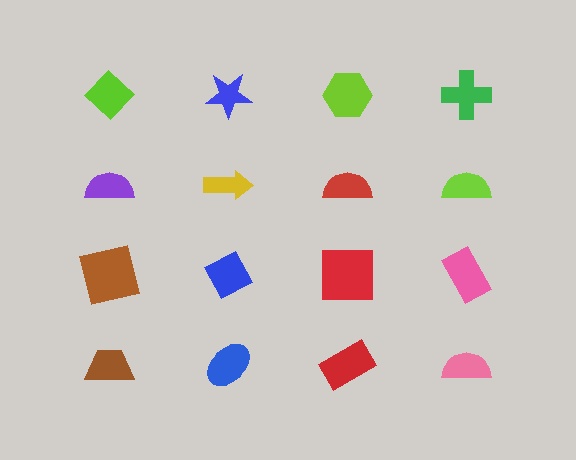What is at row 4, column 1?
A brown trapezoid.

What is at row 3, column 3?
A red square.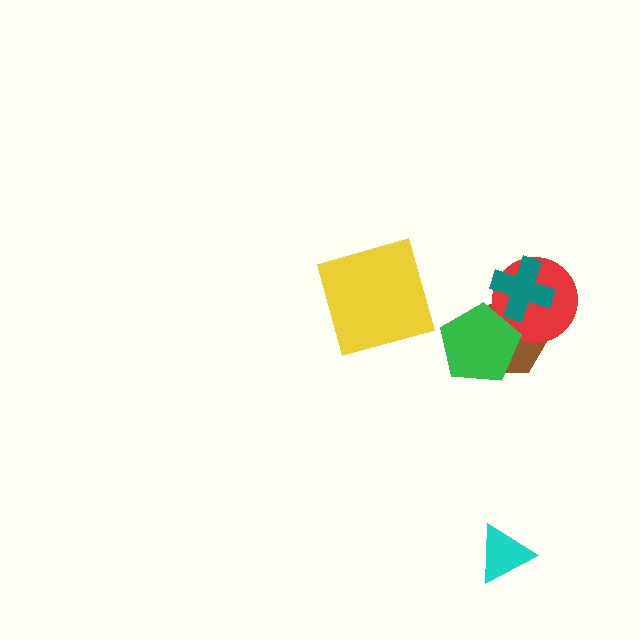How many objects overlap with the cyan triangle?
0 objects overlap with the cyan triangle.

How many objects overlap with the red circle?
3 objects overlap with the red circle.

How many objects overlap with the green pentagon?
2 objects overlap with the green pentagon.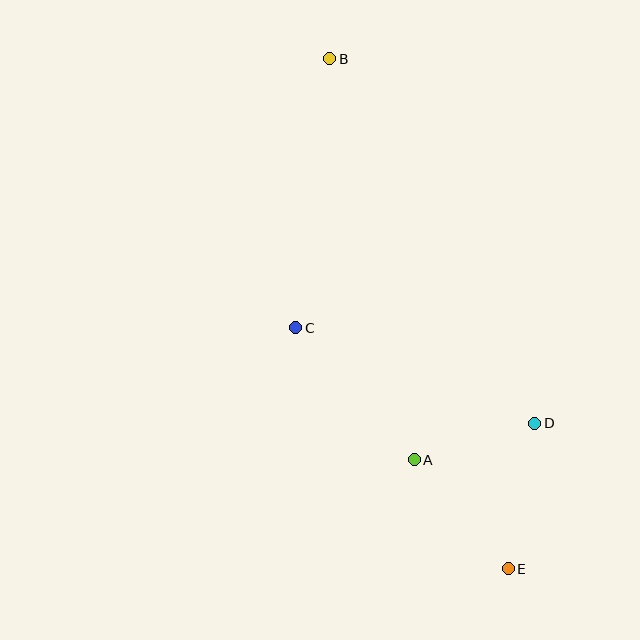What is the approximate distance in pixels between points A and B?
The distance between A and B is approximately 410 pixels.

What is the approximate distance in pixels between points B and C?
The distance between B and C is approximately 272 pixels.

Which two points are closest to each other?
Points A and D are closest to each other.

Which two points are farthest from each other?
Points B and E are farthest from each other.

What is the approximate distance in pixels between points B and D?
The distance between B and D is approximately 418 pixels.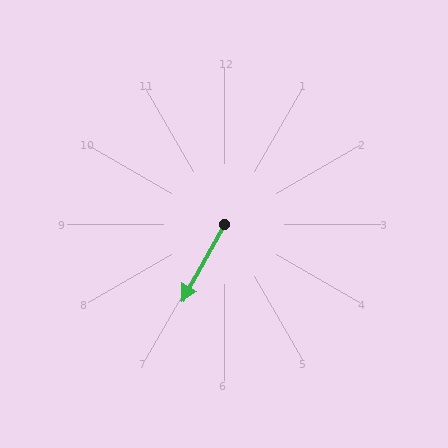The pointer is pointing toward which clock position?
Roughly 7 o'clock.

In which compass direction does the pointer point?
Southwest.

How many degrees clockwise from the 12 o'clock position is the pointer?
Approximately 209 degrees.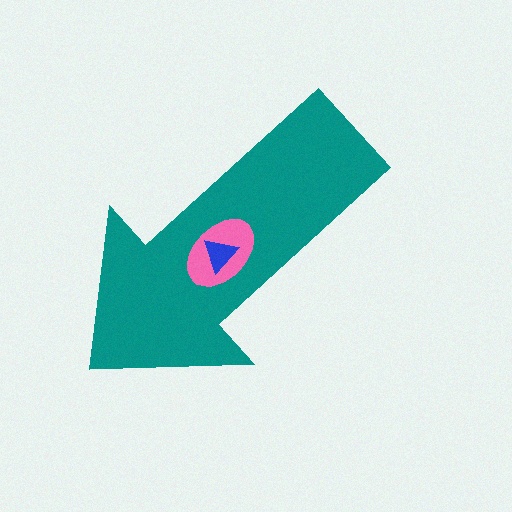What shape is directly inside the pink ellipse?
The blue triangle.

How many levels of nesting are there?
3.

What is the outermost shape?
The teal arrow.